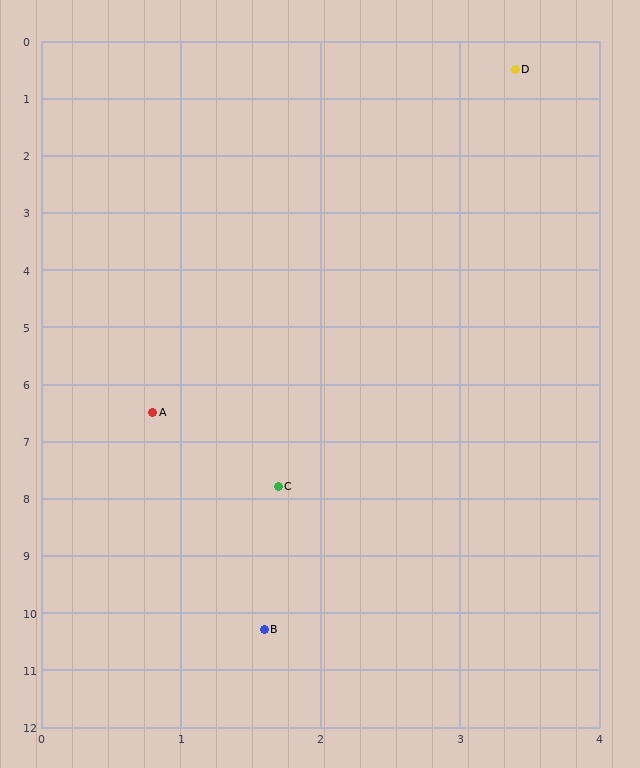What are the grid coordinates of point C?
Point C is at approximately (1.7, 7.8).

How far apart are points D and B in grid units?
Points D and B are about 10.0 grid units apart.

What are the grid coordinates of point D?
Point D is at approximately (3.4, 0.5).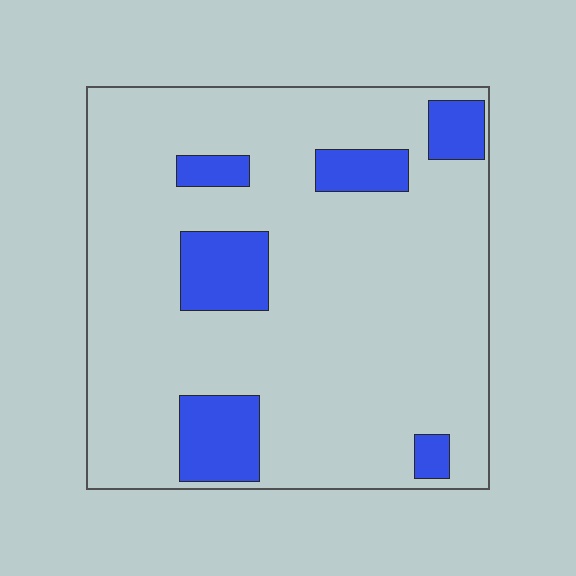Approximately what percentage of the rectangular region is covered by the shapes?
Approximately 15%.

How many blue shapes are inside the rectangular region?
6.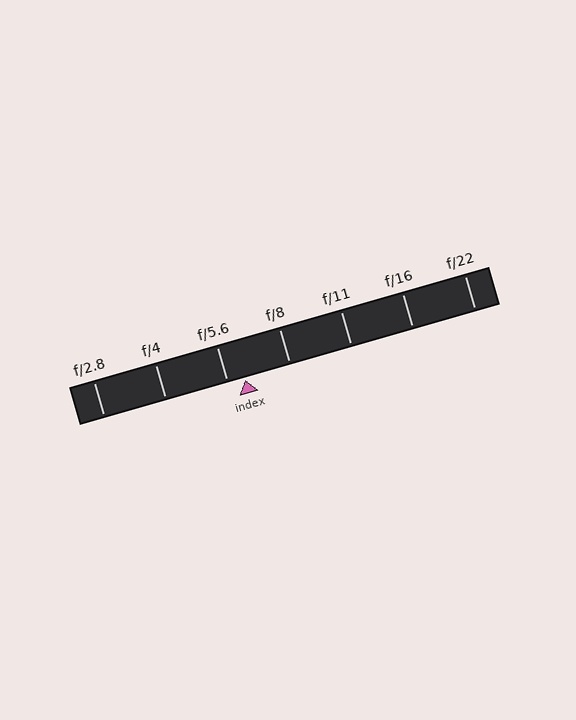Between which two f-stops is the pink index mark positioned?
The index mark is between f/5.6 and f/8.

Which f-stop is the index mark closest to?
The index mark is closest to f/5.6.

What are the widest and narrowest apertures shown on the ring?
The widest aperture shown is f/2.8 and the narrowest is f/22.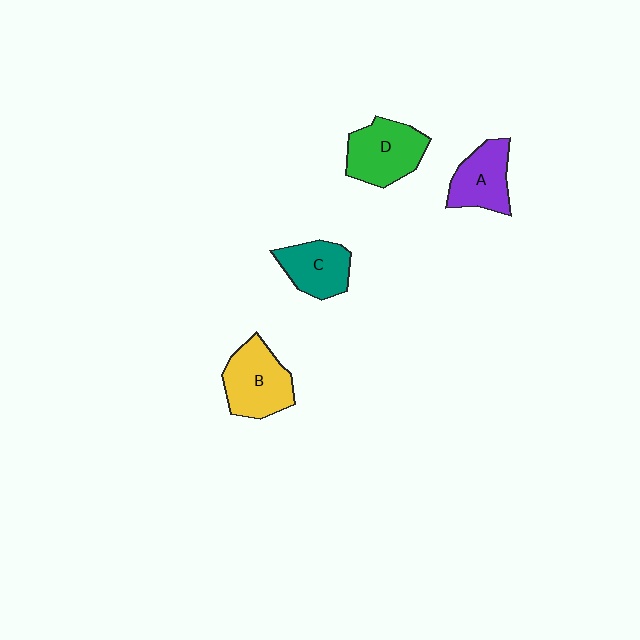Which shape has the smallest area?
Shape C (teal).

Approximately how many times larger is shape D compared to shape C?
Approximately 1.3 times.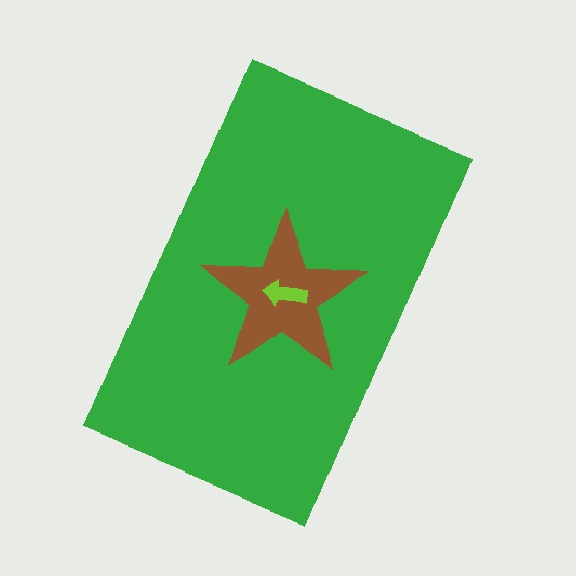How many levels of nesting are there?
3.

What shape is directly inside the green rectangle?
The brown star.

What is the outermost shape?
The green rectangle.